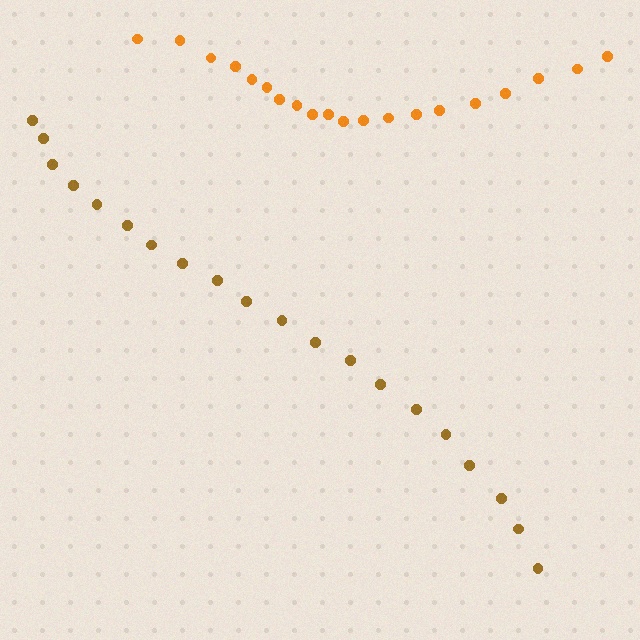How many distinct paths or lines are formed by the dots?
There are 2 distinct paths.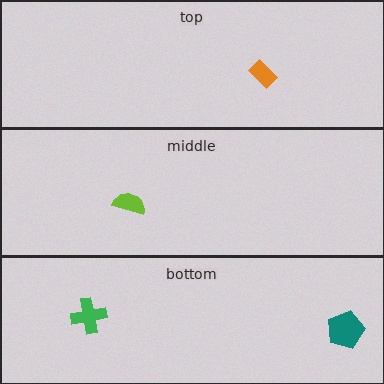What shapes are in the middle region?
The lime semicircle.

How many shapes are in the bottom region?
2.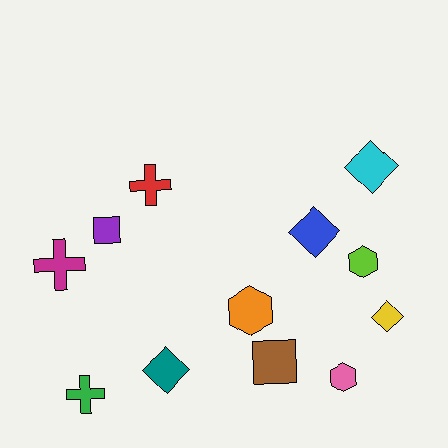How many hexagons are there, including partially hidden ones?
There are 3 hexagons.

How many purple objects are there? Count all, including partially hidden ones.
There is 1 purple object.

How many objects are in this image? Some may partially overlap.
There are 12 objects.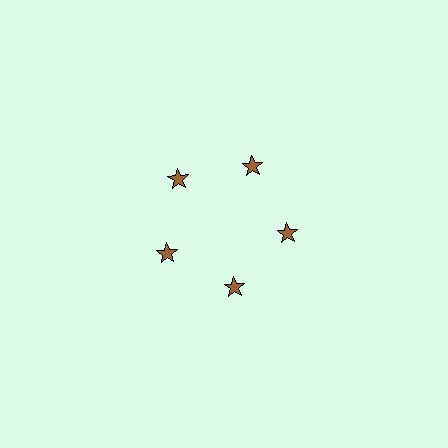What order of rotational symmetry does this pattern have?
This pattern has 5-fold rotational symmetry.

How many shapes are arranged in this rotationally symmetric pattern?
There are 5 shapes, arranged in 5 groups of 1.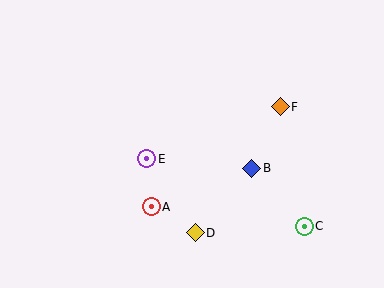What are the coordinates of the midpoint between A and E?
The midpoint between A and E is at (149, 183).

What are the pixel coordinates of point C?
Point C is at (304, 226).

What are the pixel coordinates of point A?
Point A is at (151, 207).